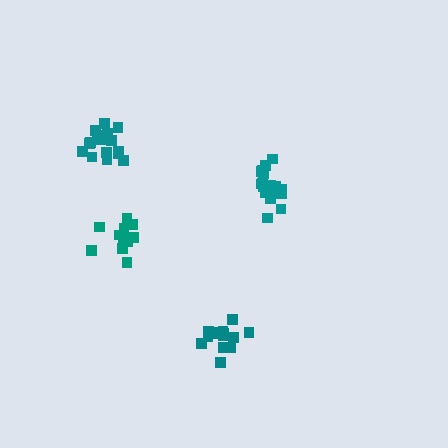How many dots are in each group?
Group 1: 17 dots, Group 2: 11 dots, Group 3: 14 dots, Group 4: 17 dots (59 total).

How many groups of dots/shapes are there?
There are 4 groups.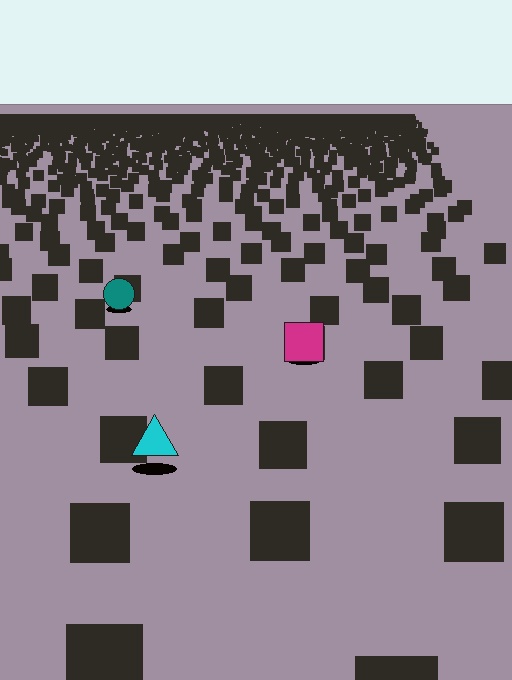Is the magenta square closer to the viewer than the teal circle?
Yes. The magenta square is closer — you can tell from the texture gradient: the ground texture is coarser near it.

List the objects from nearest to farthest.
From nearest to farthest: the cyan triangle, the magenta square, the teal circle.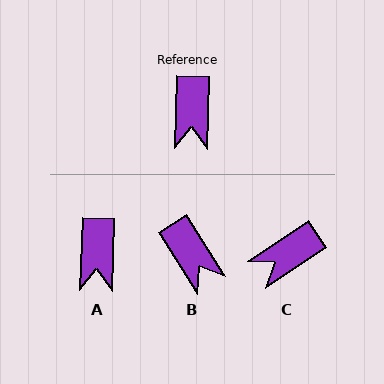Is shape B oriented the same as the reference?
No, it is off by about 34 degrees.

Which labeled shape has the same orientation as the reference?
A.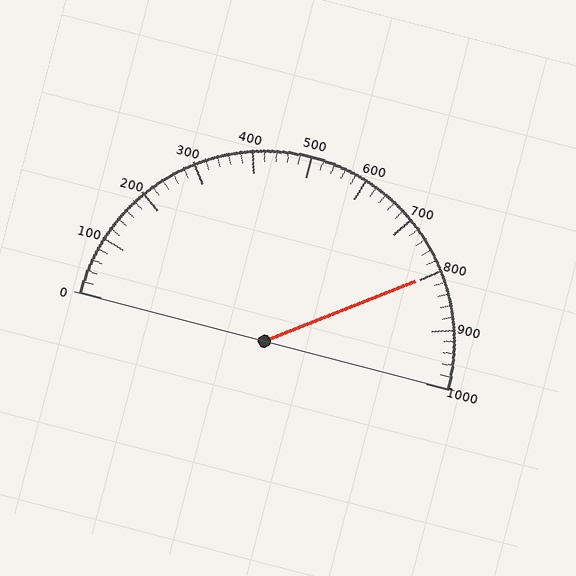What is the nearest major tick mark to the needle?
The nearest major tick mark is 800.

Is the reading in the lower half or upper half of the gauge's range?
The reading is in the upper half of the range (0 to 1000).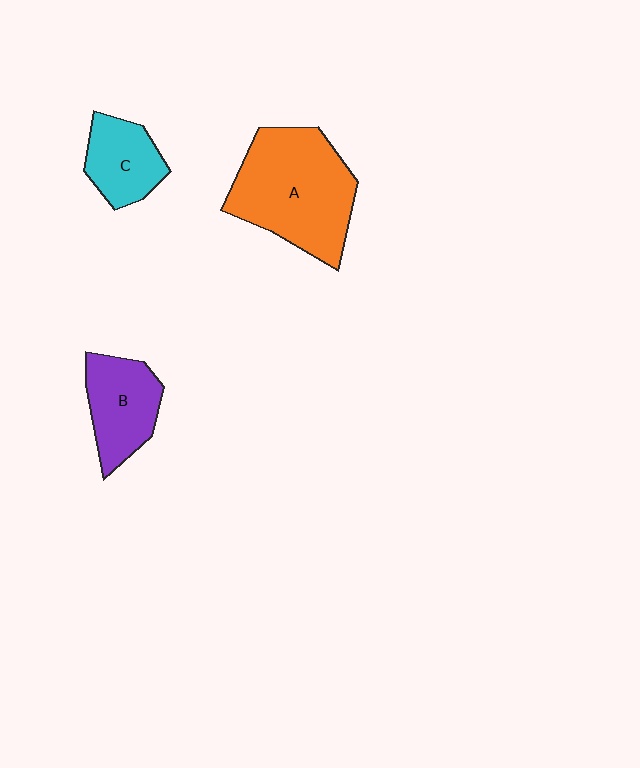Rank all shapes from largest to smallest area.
From largest to smallest: A (orange), B (purple), C (cyan).